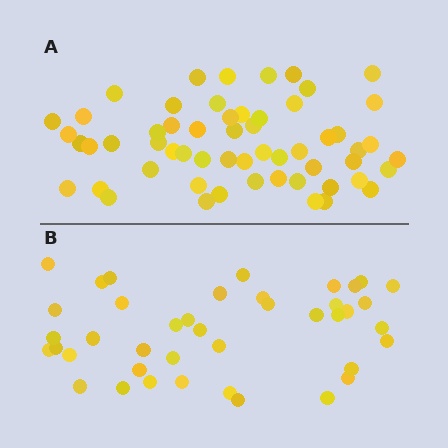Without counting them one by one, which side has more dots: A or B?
Region A (the top region) has more dots.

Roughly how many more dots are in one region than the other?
Region A has approximately 15 more dots than region B.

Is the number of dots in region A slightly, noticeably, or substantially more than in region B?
Region A has noticeably more, but not dramatically so. The ratio is roughly 1.4 to 1.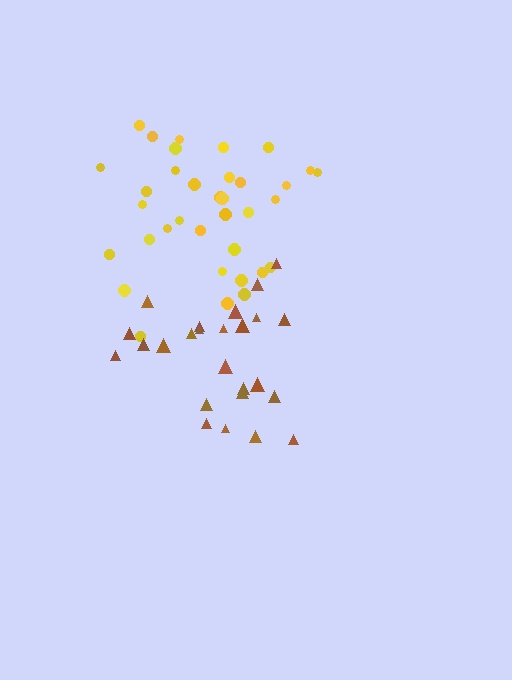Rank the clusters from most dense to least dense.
brown, yellow.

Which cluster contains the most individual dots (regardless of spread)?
Yellow (35).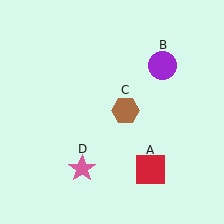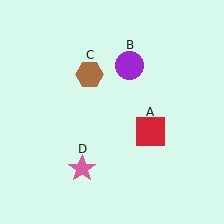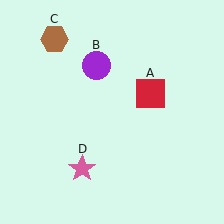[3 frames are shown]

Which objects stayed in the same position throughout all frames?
Pink star (object D) remained stationary.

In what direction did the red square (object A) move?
The red square (object A) moved up.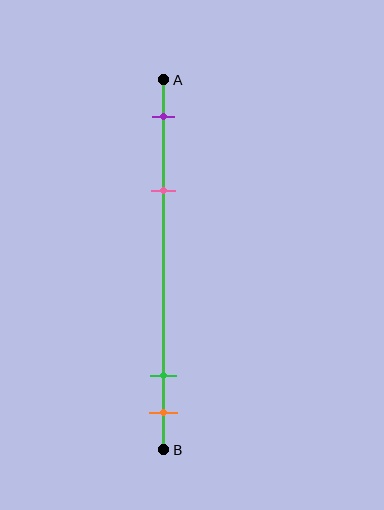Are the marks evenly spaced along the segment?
No, the marks are not evenly spaced.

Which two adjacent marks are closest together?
The green and orange marks are the closest adjacent pair.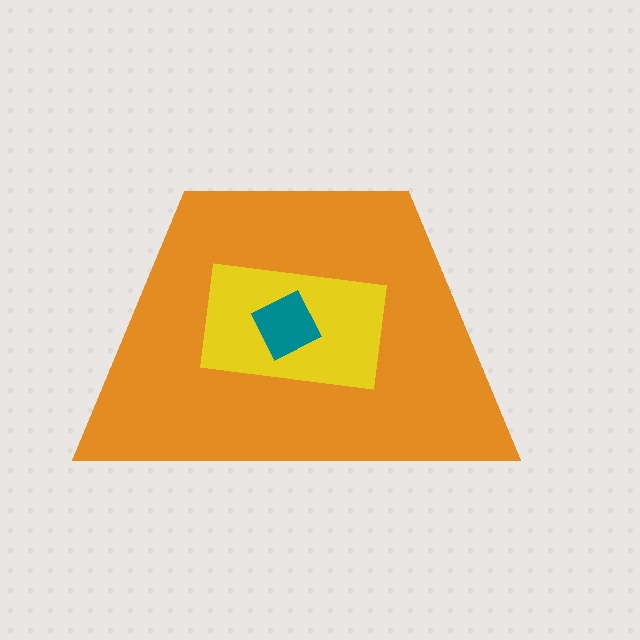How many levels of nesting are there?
3.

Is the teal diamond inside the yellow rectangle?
Yes.